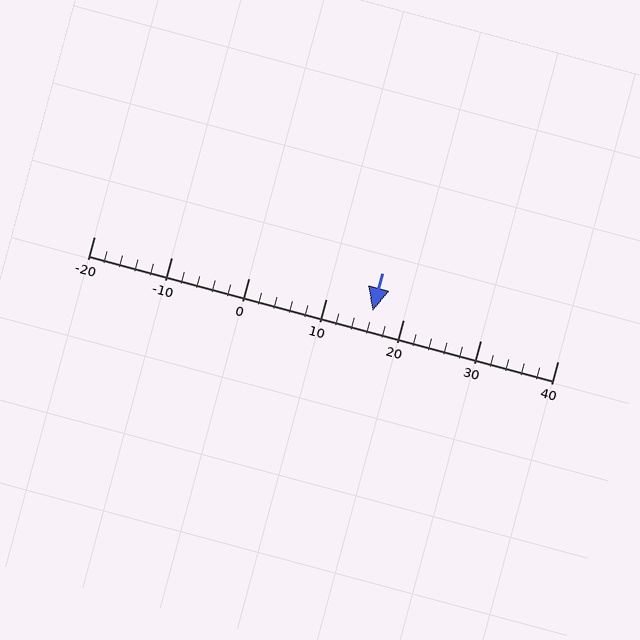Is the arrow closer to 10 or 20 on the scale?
The arrow is closer to 20.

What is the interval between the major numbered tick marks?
The major tick marks are spaced 10 units apart.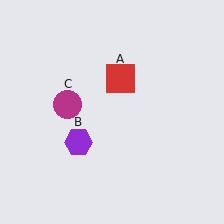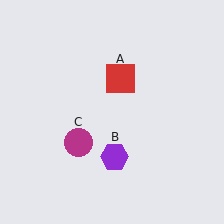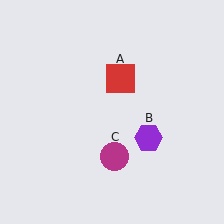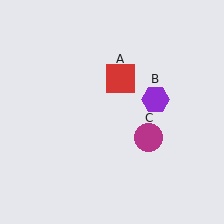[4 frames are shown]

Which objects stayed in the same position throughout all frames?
Red square (object A) remained stationary.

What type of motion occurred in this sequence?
The purple hexagon (object B), magenta circle (object C) rotated counterclockwise around the center of the scene.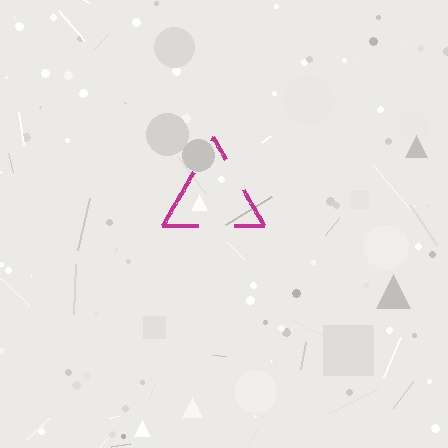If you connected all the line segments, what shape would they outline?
They would outline a triangle.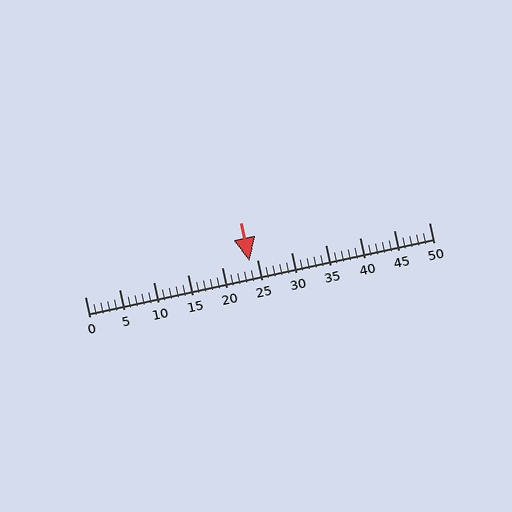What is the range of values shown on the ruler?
The ruler shows values from 0 to 50.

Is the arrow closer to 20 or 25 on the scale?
The arrow is closer to 25.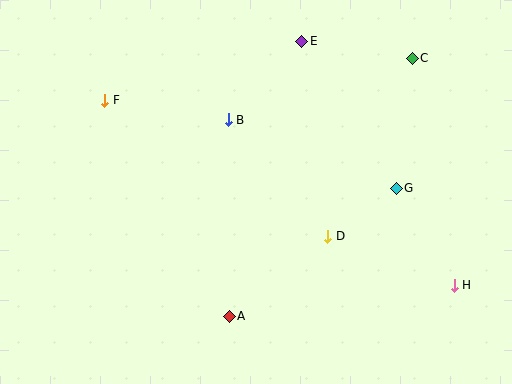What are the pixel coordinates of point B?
Point B is at (228, 120).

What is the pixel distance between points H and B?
The distance between H and B is 280 pixels.